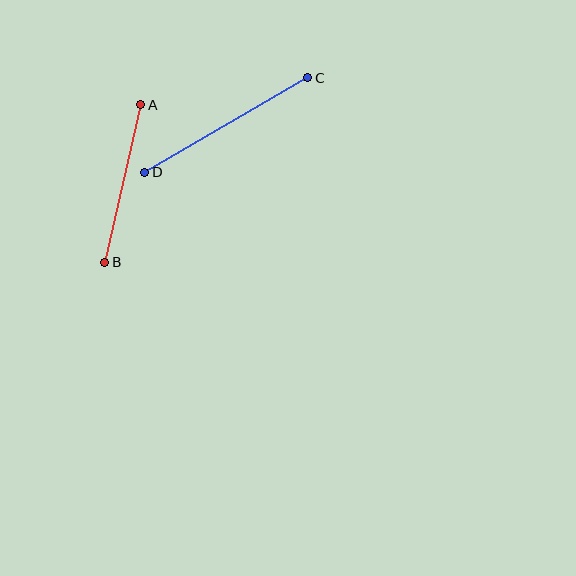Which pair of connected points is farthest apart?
Points C and D are farthest apart.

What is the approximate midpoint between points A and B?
The midpoint is at approximately (123, 183) pixels.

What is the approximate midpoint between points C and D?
The midpoint is at approximately (226, 125) pixels.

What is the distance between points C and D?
The distance is approximately 188 pixels.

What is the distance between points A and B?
The distance is approximately 161 pixels.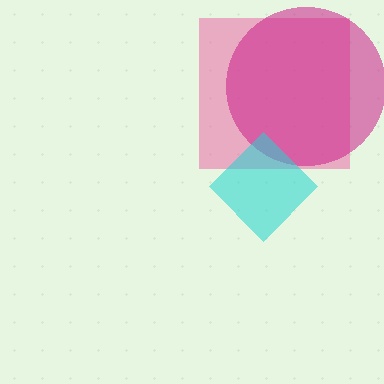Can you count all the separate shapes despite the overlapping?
Yes, there are 3 separate shapes.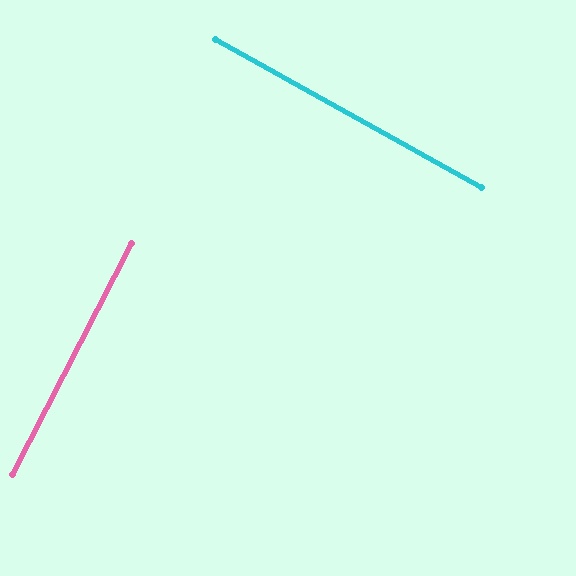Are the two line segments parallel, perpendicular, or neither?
Perpendicular — they meet at approximately 88°.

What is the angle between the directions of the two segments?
Approximately 88 degrees.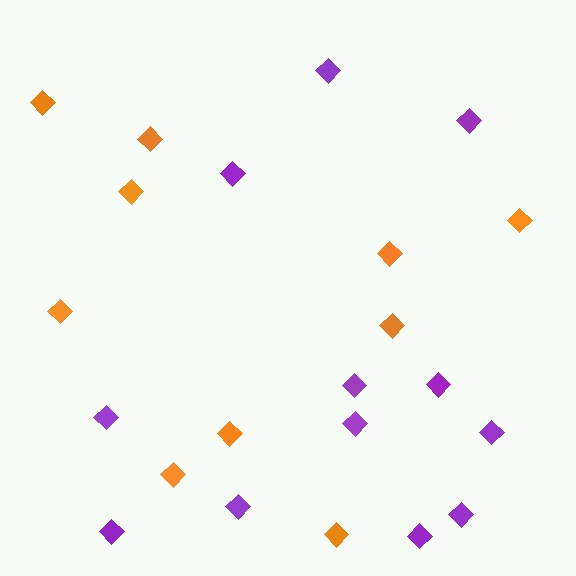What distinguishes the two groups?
There are 2 groups: one group of orange diamonds (10) and one group of purple diamonds (12).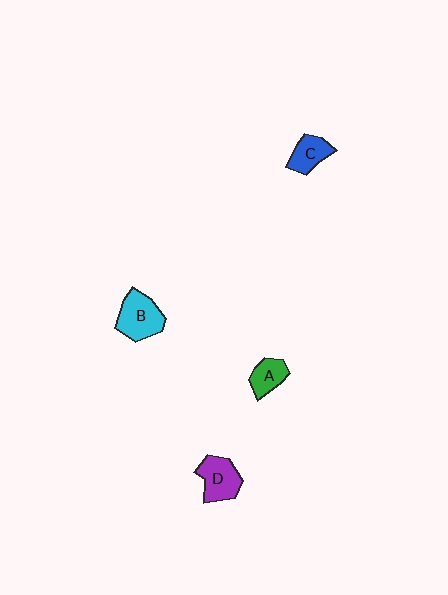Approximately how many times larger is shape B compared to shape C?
Approximately 1.5 times.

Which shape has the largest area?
Shape B (cyan).